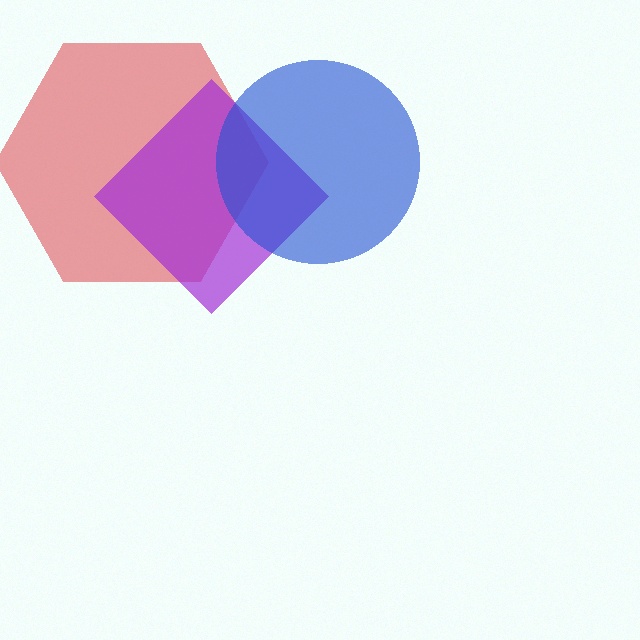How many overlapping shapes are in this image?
There are 3 overlapping shapes in the image.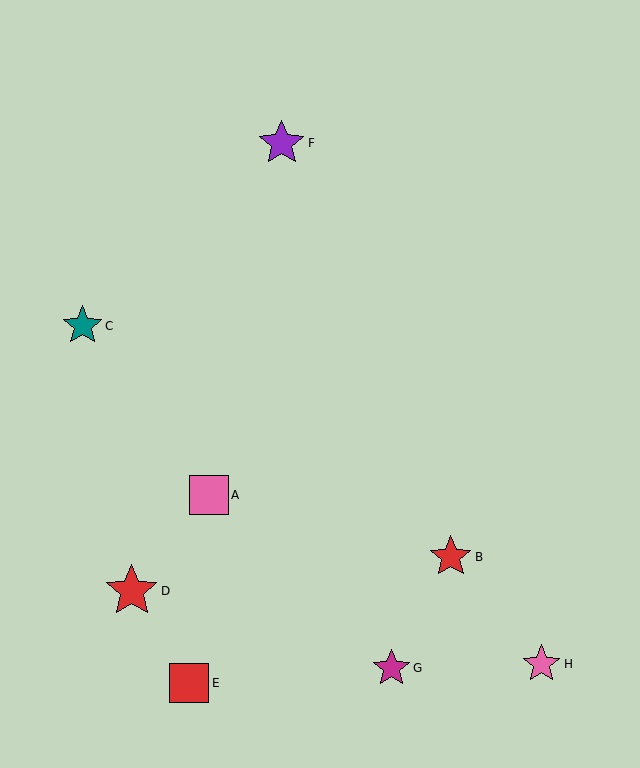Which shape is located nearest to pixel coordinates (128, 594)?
The red star (labeled D) at (132, 591) is nearest to that location.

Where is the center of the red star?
The center of the red star is at (132, 591).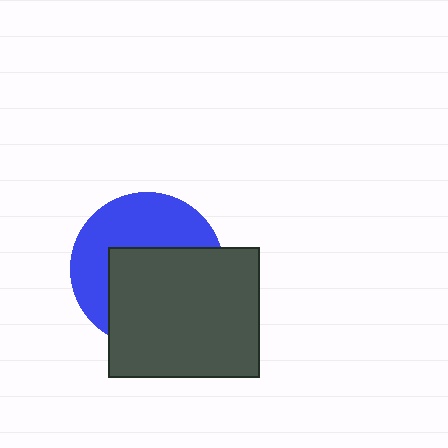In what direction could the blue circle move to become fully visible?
The blue circle could move up. That would shift it out from behind the dark gray rectangle entirely.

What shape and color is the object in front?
The object in front is a dark gray rectangle.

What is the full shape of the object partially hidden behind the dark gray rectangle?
The partially hidden object is a blue circle.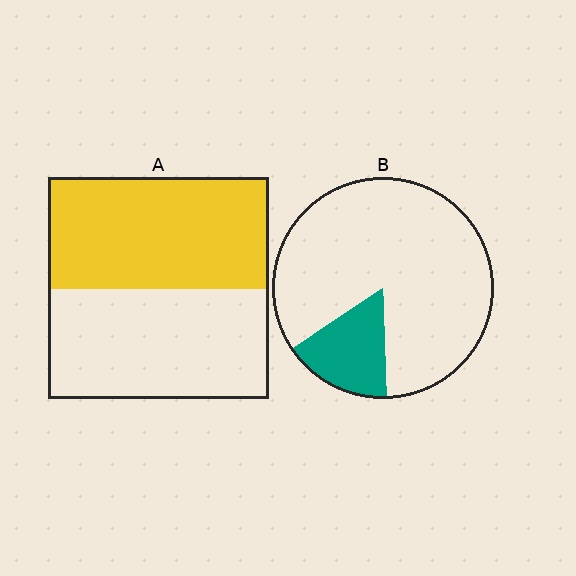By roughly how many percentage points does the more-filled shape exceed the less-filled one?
By roughly 35 percentage points (A over B).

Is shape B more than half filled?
No.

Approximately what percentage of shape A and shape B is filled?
A is approximately 50% and B is approximately 15%.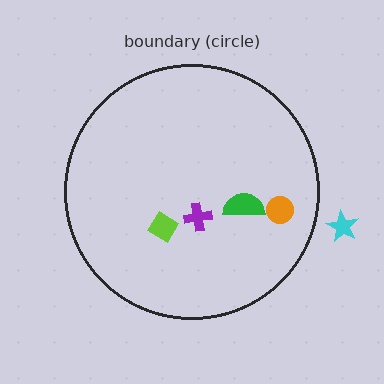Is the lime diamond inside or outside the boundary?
Inside.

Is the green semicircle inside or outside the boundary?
Inside.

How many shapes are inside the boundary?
4 inside, 1 outside.